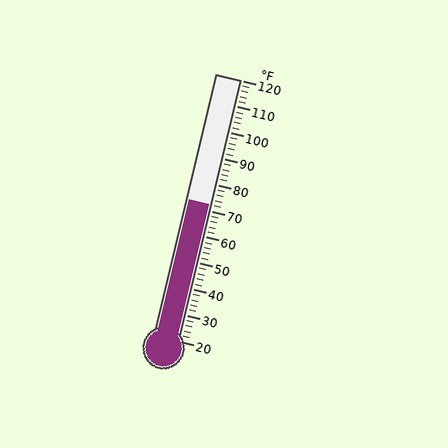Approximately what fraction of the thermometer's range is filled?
The thermometer is filled to approximately 50% of its range.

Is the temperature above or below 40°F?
The temperature is above 40°F.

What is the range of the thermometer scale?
The thermometer scale ranges from 20°F to 120°F.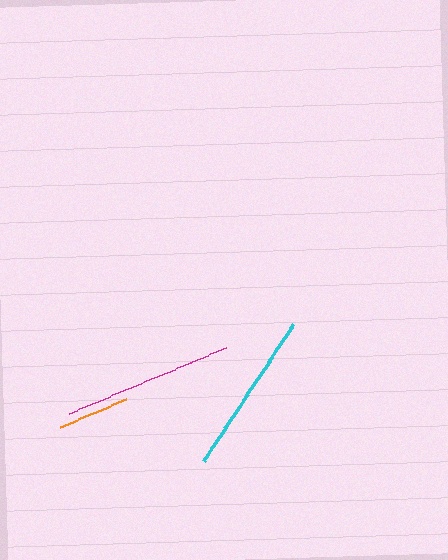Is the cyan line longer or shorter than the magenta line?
The magenta line is longer than the cyan line.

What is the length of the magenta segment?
The magenta segment is approximately 171 pixels long.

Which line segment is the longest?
The magenta line is the longest at approximately 171 pixels.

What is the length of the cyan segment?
The cyan segment is approximately 163 pixels long.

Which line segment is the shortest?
The orange line is the shortest at approximately 71 pixels.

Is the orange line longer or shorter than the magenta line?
The magenta line is longer than the orange line.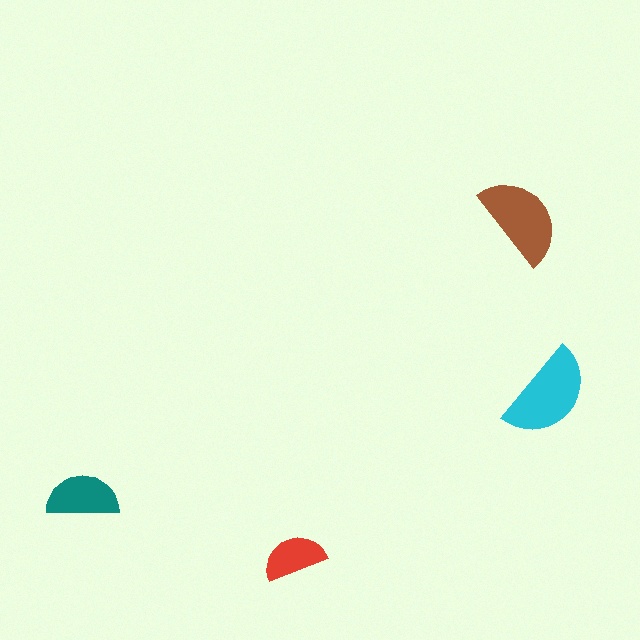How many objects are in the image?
There are 4 objects in the image.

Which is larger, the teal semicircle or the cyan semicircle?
The cyan one.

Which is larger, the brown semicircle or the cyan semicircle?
The cyan one.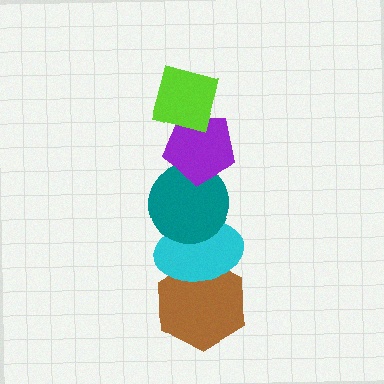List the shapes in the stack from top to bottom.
From top to bottom: the lime square, the purple pentagon, the teal circle, the cyan ellipse, the brown hexagon.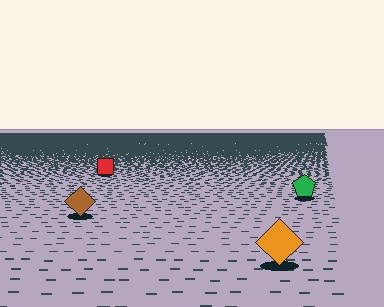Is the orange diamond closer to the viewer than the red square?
Yes. The orange diamond is closer — you can tell from the texture gradient: the ground texture is coarser near it.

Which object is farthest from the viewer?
The red square is farthest from the viewer. It appears smaller and the ground texture around it is denser.